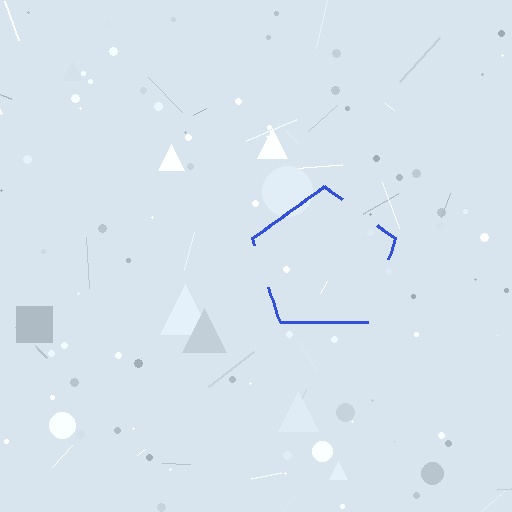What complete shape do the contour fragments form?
The contour fragments form a pentagon.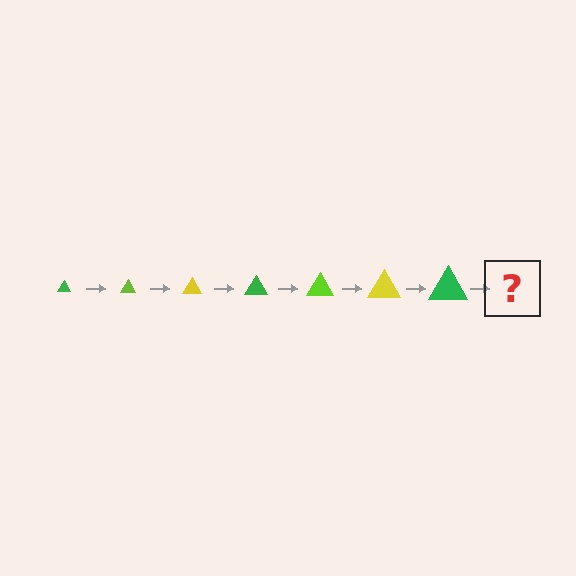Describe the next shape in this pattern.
It should be a lime triangle, larger than the previous one.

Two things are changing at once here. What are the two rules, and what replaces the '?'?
The two rules are that the triangle grows larger each step and the color cycles through green, lime, and yellow. The '?' should be a lime triangle, larger than the previous one.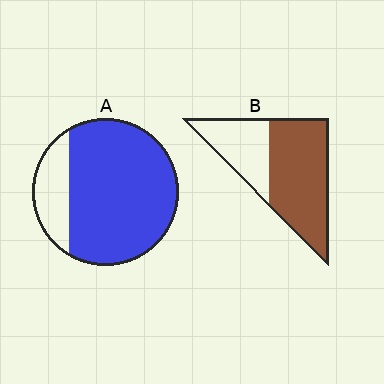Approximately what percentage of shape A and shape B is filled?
A is approximately 80% and B is approximately 65%.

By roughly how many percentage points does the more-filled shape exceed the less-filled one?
By roughly 15 percentage points (A over B).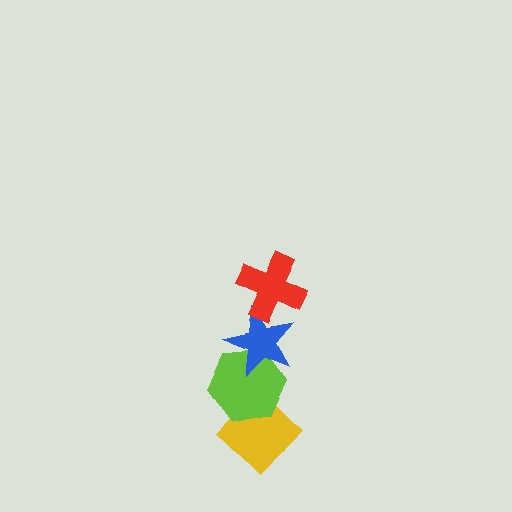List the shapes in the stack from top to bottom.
From top to bottom: the red cross, the blue star, the lime hexagon, the yellow diamond.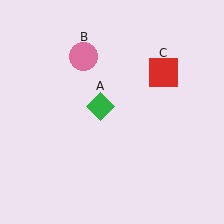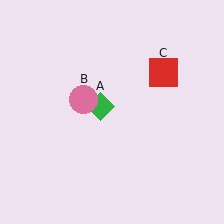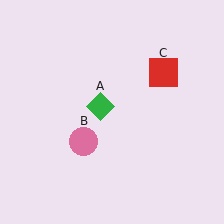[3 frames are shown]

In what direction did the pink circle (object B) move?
The pink circle (object B) moved down.